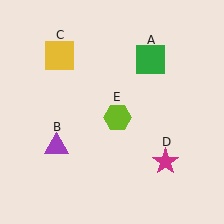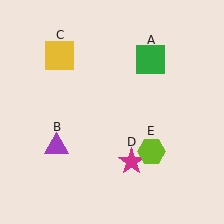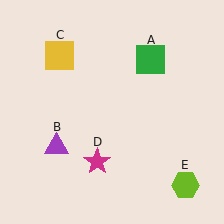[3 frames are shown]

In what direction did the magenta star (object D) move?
The magenta star (object D) moved left.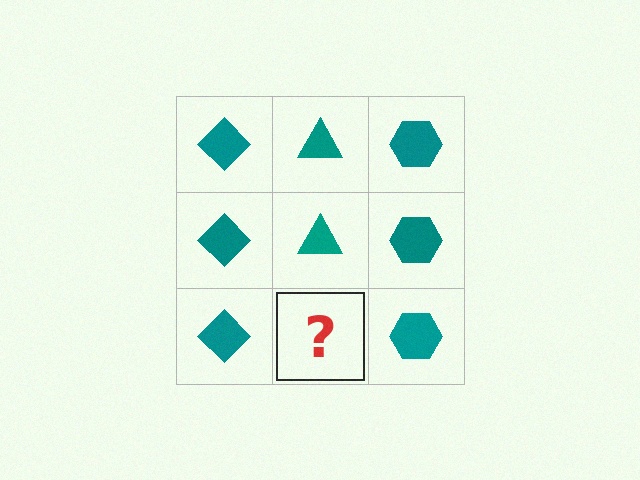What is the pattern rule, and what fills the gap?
The rule is that each column has a consistent shape. The gap should be filled with a teal triangle.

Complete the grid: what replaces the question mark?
The question mark should be replaced with a teal triangle.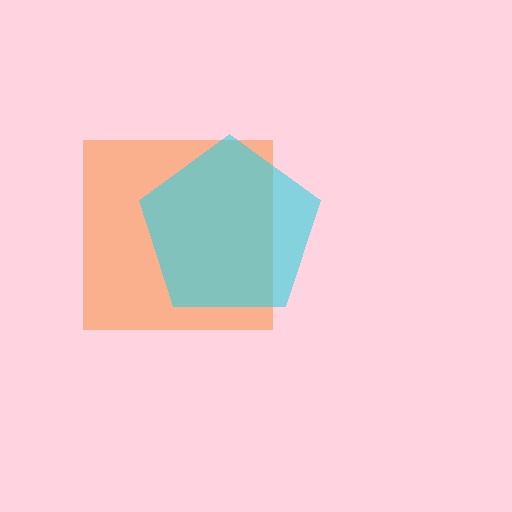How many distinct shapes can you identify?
There are 2 distinct shapes: an orange square, a cyan pentagon.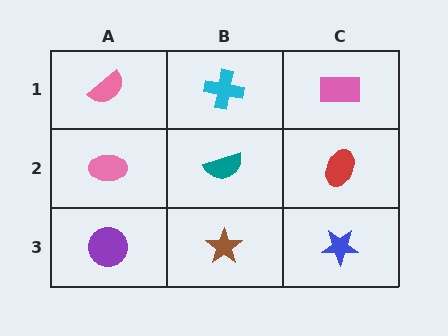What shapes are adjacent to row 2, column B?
A cyan cross (row 1, column B), a brown star (row 3, column B), a pink ellipse (row 2, column A), a red ellipse (row 2, column C).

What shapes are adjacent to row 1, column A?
A pink ellipse (row 2, column A), a cyan cross (row 1, column B).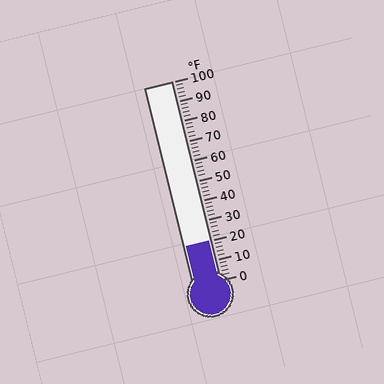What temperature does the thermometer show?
The thermometer shows approximately 20°F.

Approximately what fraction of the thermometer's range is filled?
The thermometer is filled to approximately 20% of its range.